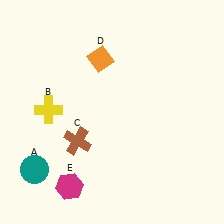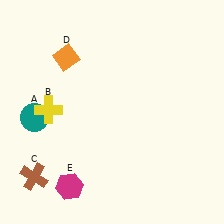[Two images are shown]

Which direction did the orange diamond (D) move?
The orange diamond (D) moved left.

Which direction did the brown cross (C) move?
The brown cross (C) moved left.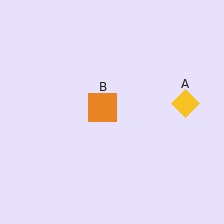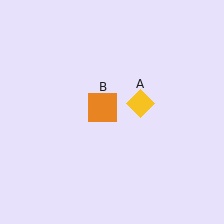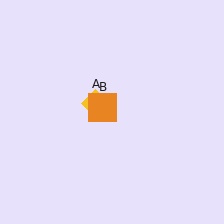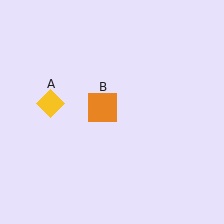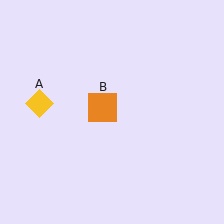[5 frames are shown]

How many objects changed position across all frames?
1 object changed position: yellow diamond (object A).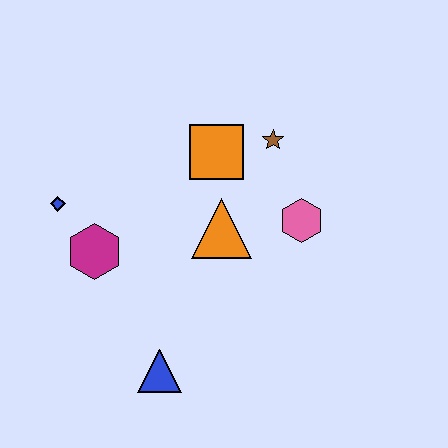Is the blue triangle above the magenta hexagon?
No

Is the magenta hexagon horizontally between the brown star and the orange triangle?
No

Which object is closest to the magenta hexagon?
The blue diamond is closest to the magenta hexagon.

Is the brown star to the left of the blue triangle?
No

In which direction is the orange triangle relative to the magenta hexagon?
The orange triangle is to the right of the magenta hexagon.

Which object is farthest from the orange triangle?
The blue diamond is farthest from the orange triangle.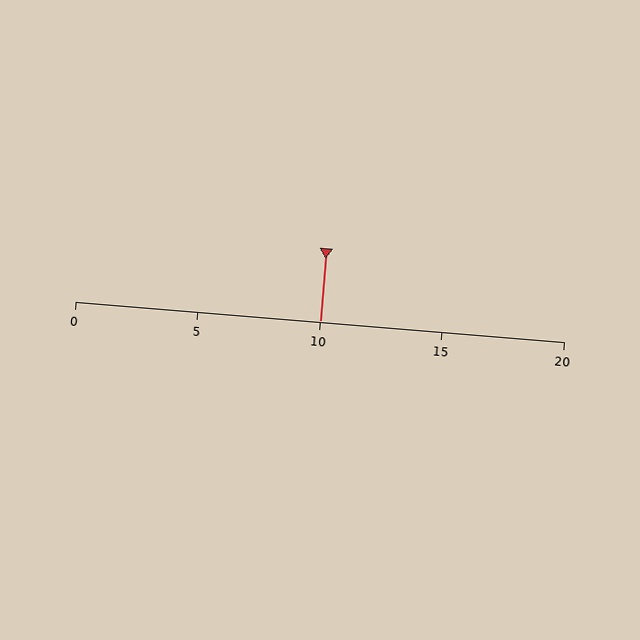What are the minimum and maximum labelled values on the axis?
The axis runs from 0 to 20.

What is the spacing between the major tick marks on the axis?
The major ticks are spaced 5 apart.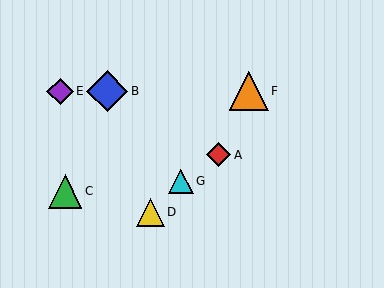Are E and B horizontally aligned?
Yes, both are at y≈91.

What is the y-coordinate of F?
Object F is at y≈91.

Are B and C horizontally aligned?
No, B is at y≈91 and C is at y≈191.